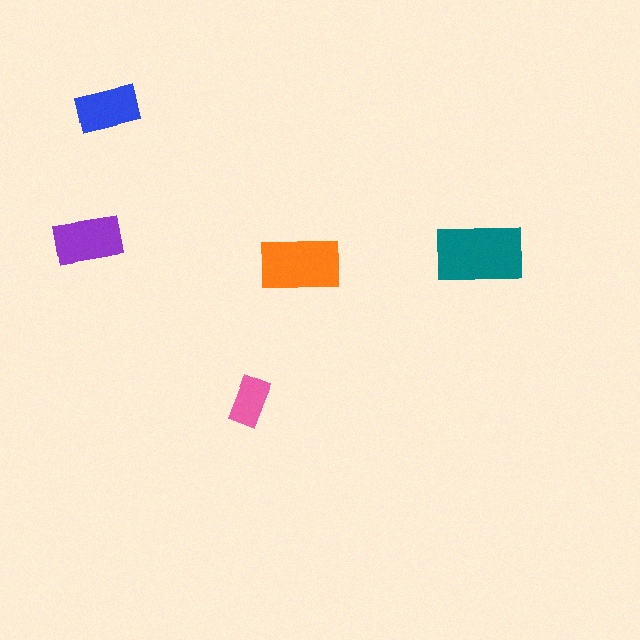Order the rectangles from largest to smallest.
the teal one, the orange one, the purple one, the blue one, the pink one.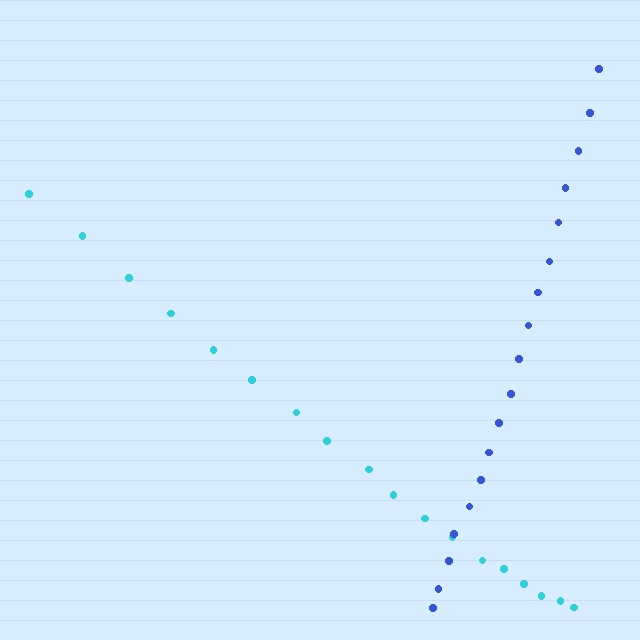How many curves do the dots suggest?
There are 2 distinct paths.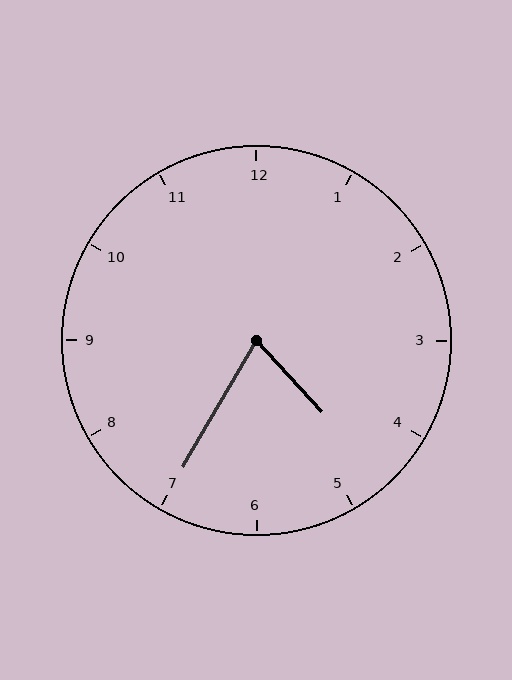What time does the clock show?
4:35.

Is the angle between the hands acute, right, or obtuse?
It is acute.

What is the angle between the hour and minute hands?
Approximately 72 degrees.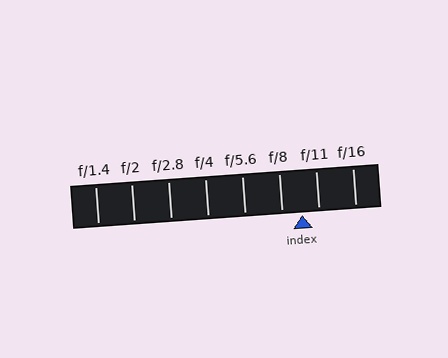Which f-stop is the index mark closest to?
The index mark is closest to f/11.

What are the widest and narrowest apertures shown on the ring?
The widest aperture shown is f/1.4 and the narrowest is f/16.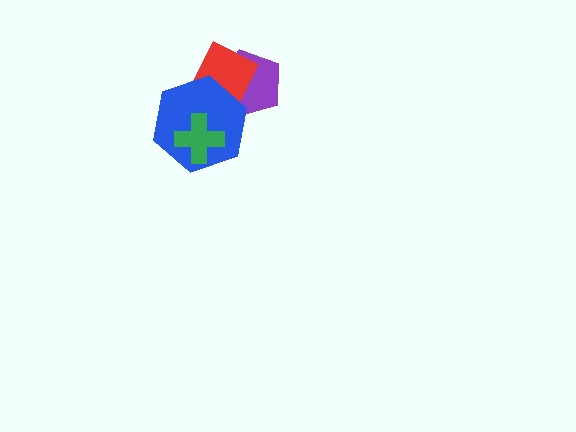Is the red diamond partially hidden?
Yes, it is partially covered by another shape.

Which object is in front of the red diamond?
The blue hexagon is in front of the red diamond.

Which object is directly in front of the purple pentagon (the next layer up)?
The red diamond is directly in front of the purple pentagon.